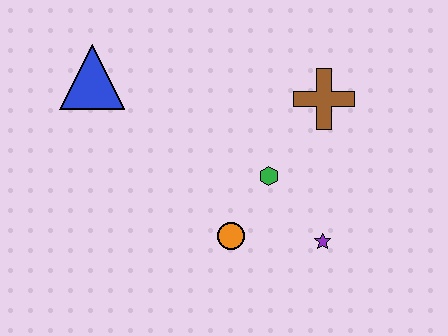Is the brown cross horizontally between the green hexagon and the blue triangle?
No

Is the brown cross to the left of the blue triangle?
No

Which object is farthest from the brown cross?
The blue triangle is farthest from the brown cross.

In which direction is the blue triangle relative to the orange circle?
The blue triangle is above the orange circle.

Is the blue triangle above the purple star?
Yes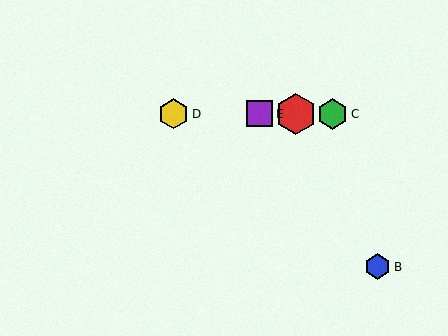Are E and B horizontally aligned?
No, E is at y≈114 and B is at y≈267.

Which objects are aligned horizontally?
Objects A, C, D, E are aligned horizontally.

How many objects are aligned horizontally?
4 objects (A, C, D, E) are aligned horizontally.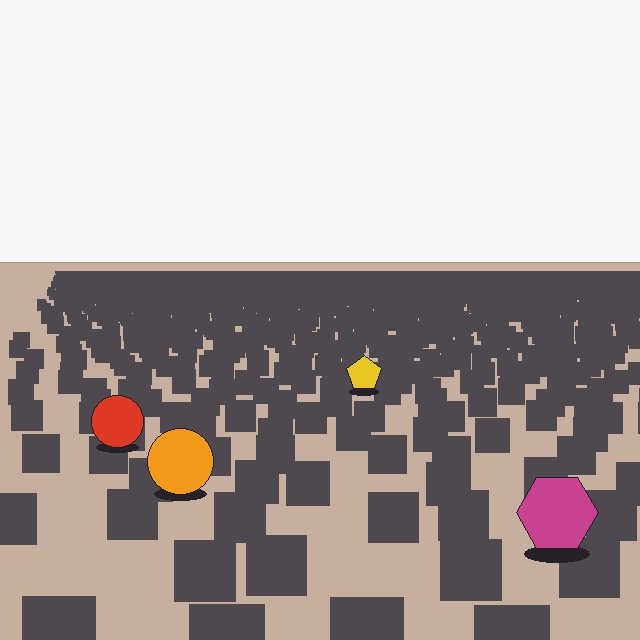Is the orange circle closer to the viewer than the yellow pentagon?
Yes. The orange circle is closer — you can tell from the texture gradient: the ground texture is coarser near it.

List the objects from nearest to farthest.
From nearest to farthest: the magenta hexagon, the orange circle, the red circle, the yellow pentagon.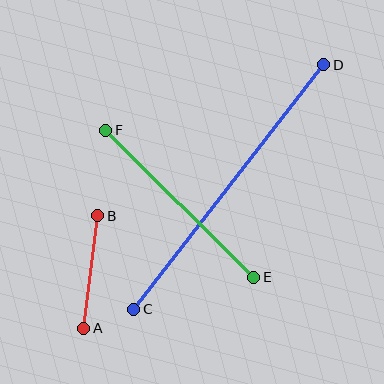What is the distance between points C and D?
The distance is approximately 310 pixels.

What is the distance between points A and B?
The distance is approximately 113 pixels.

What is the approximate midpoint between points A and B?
The midpoint is at approximately (91, 272) pixels.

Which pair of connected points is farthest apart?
Points C and D are farthest apart.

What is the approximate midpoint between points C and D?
The midpoint is at approximately (229, 187) pixels.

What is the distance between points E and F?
The distance is approximately 209 pixels.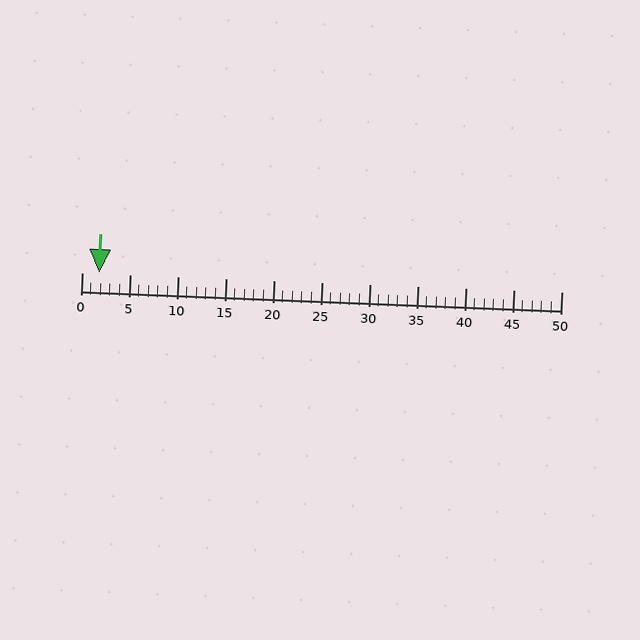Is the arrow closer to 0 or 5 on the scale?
The arrow is closer to 0.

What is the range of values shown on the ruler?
The ruler shows values from 0 to 50.